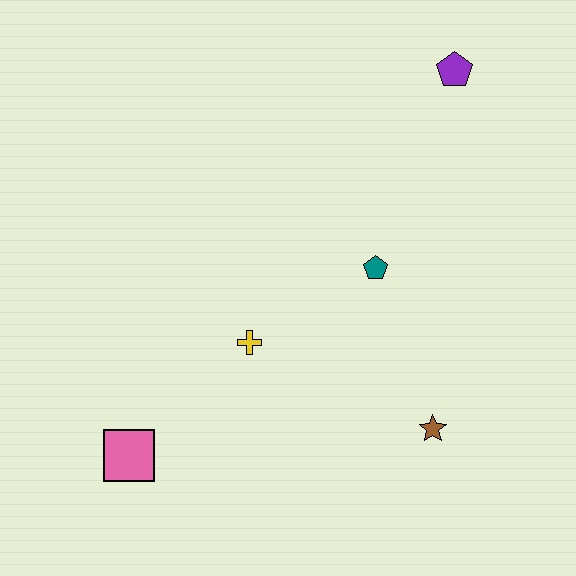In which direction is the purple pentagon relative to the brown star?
The purple pentagon is above the brown star.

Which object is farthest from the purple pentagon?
The pink square is farthest from the purple pentagon.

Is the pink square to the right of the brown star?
No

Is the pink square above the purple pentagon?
No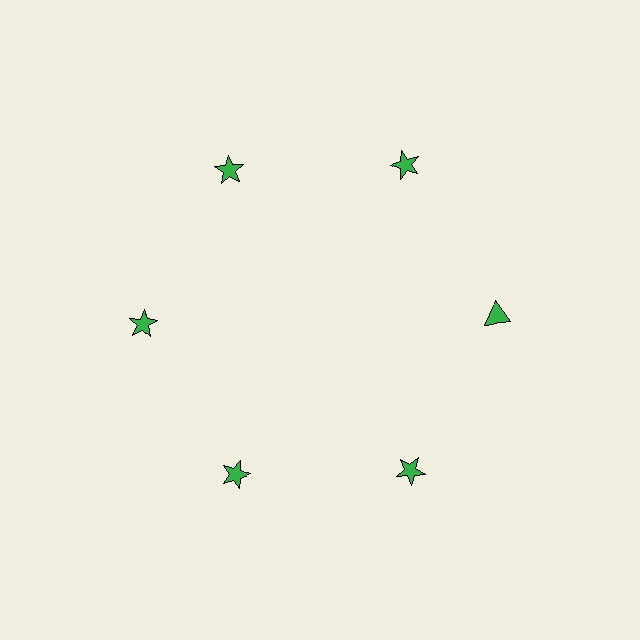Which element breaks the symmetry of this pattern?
The green triangle at roughly the 3 o'clock position breaks the symmetry. All other shapes are green stars.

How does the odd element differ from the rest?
It has a different shape: triangle instead of star.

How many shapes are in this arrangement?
There are 6 shapes arranged in a ring pattern.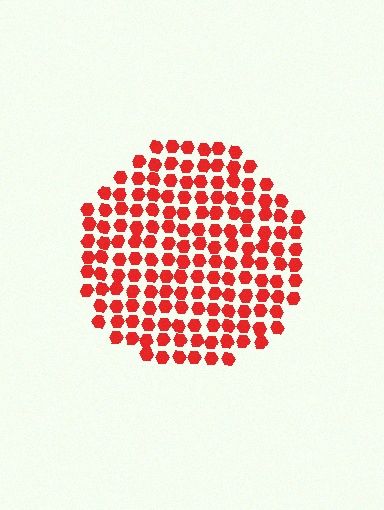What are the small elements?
The small elements are hexagons.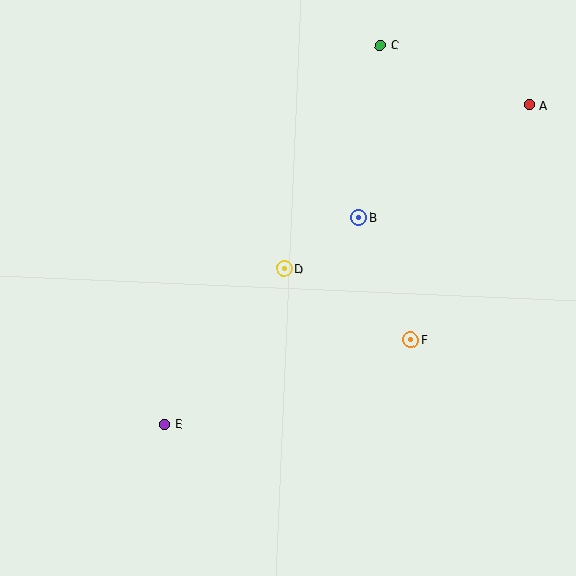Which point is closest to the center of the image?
Point D at (284, 269) is closest to the center.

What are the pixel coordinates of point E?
Point E is at (165, 424).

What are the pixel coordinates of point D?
Point D is at (284, 269).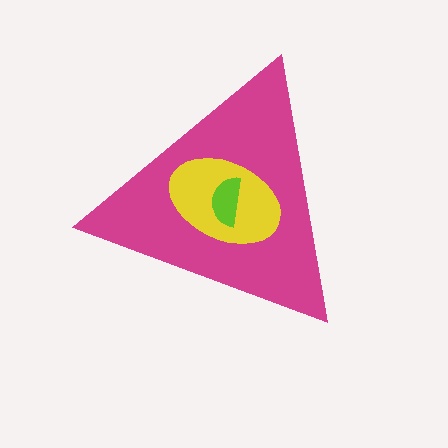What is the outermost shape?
The magenta triangle.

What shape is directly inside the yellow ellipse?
The lime semicircle.